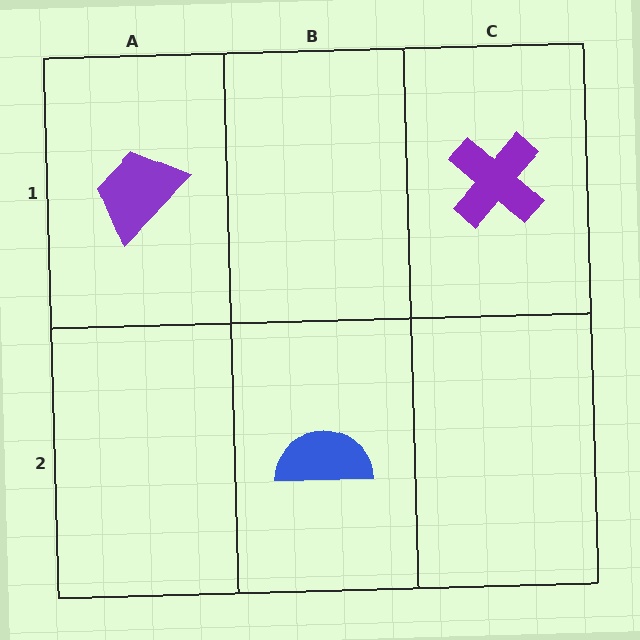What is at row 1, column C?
A purple cross.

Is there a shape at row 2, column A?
No, that cell is empty.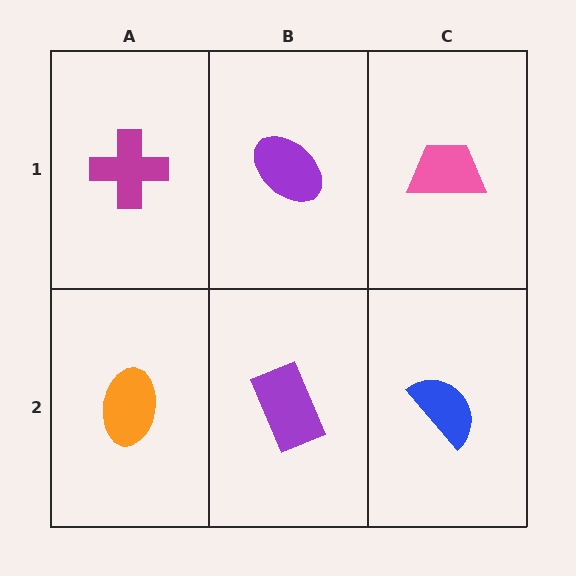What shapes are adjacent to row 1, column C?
A blue semicircle (row 2, column C), a purple ellipse (row 1, column B).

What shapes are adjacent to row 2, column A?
A magenta cross (row 1, column A), a purple rectangle (row 2, column B).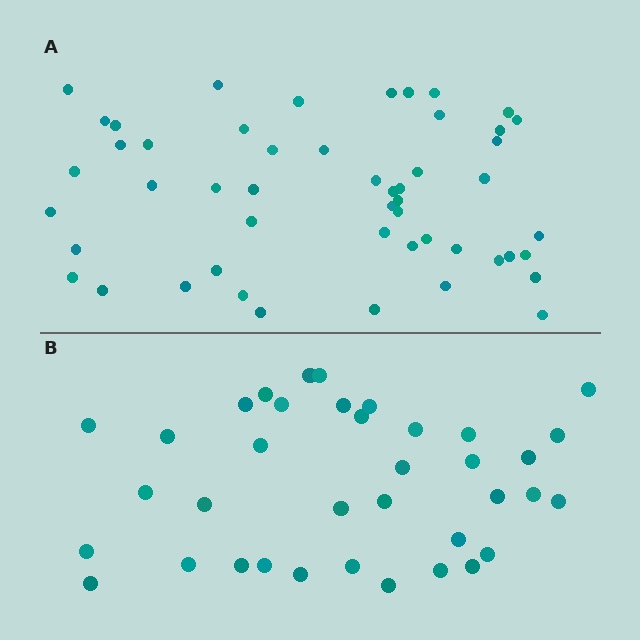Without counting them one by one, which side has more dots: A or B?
Region A (the top region) has more dots.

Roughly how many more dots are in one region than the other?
Region A has approximately 15 more dots than region B.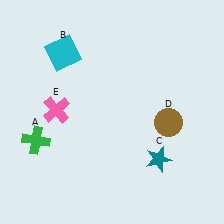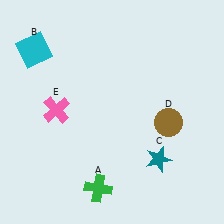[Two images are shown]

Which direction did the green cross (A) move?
The green cross (A) moved right.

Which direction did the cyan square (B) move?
The cyan square (B) moved left.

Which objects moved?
The objects that moved are: the green cross (A), the cyan square (B).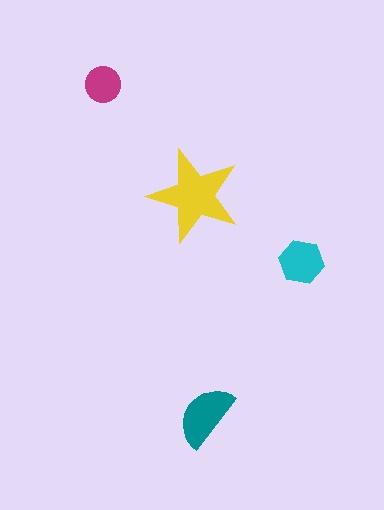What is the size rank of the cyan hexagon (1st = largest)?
3rd.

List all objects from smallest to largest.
The magenta circle, the cyan hexagon, the teal semicircle, the yellow star.